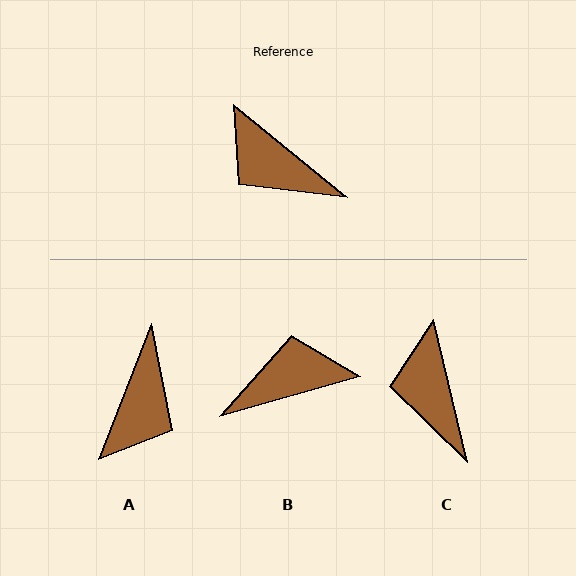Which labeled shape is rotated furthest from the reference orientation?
B, about 125 degrees away.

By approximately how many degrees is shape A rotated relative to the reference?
Approximately 108 degrees counter-clockwise.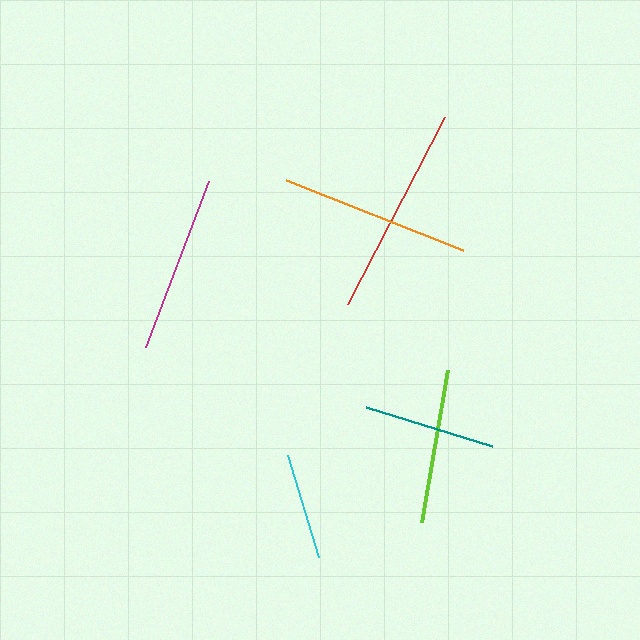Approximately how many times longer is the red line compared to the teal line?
The red line is approximately 1.6 times the length of the teal line.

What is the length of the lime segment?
The lime segment is approximately 154 pixels long.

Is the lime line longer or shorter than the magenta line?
The magenta line is longer than the lime line.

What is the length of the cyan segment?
The cyan segment is approximately 107 pixels long.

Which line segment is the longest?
The red line is the longest at approximately 211 pixels.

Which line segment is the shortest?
The cyan line is the shortest at approximately 107 pixels.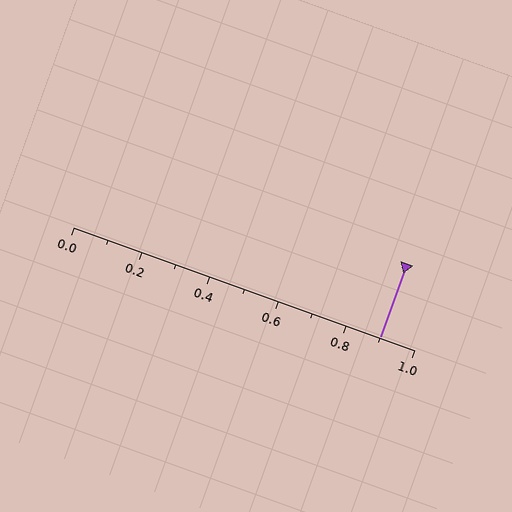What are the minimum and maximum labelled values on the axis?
The axis runs from 0.0 to 1.0.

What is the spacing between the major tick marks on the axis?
The major ticks are spaced 0.2 apart.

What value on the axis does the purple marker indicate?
The marker indicates approximately 0.9.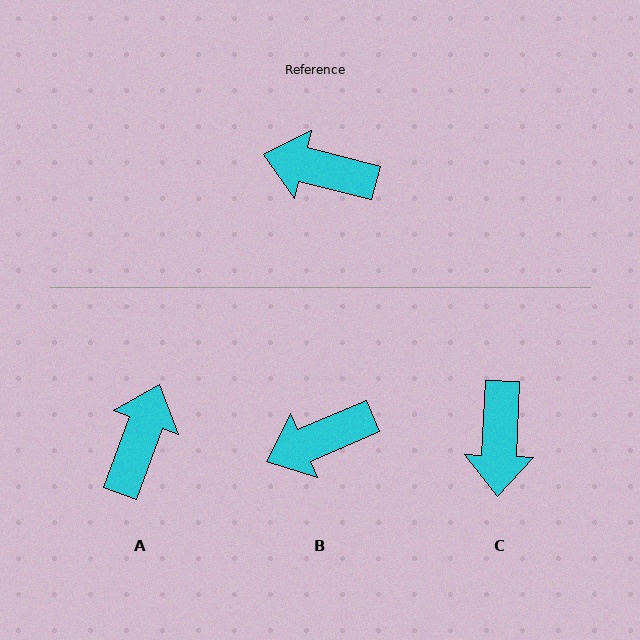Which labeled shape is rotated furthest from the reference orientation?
C, about 102 degrees away.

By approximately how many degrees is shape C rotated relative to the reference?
Approximately 102 degrees counter-clockwise.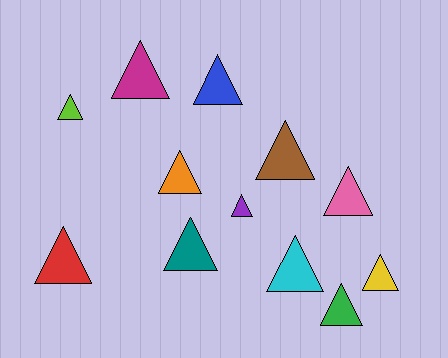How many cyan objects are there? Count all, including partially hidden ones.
There is 1 cyan object.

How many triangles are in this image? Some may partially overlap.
There are 12 triangles.